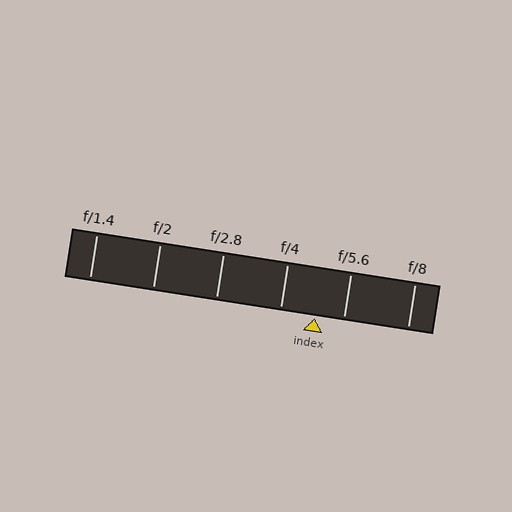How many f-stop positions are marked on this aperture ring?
There are 6 f-stop positions marked.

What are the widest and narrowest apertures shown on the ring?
The widest aperture shown is f/1.4 and the narrowest is f/8.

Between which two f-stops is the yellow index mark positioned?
The index mark is between f/4 and f/5.6.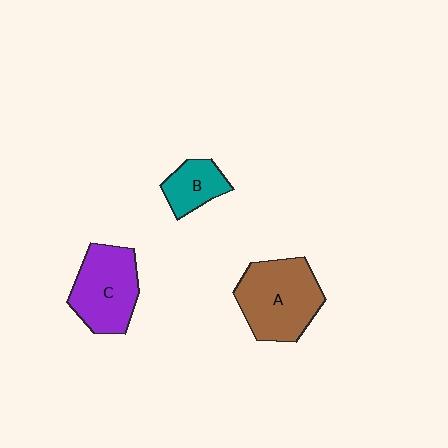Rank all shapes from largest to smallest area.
From largest to smallest: A (brown), C (purple), B (teal).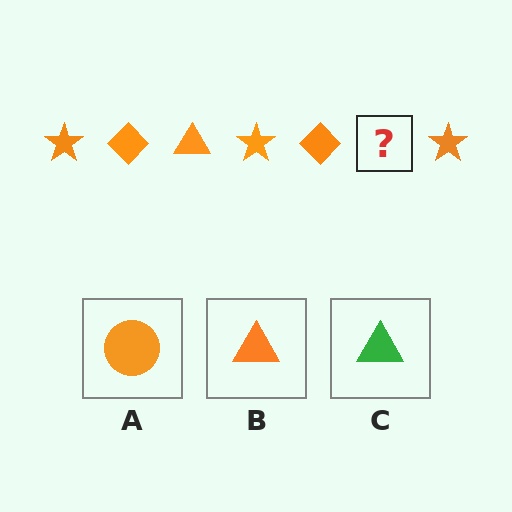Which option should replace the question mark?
Option B.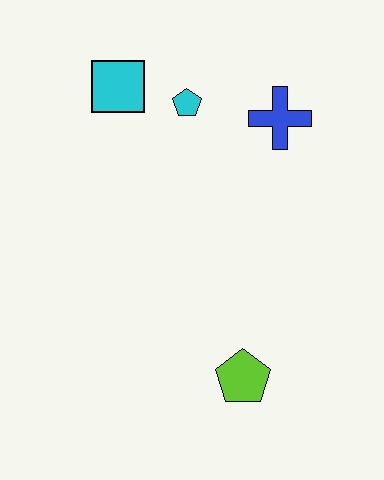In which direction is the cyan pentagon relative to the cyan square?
The cyan pentagon is to the right of the cyan square.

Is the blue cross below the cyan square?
Yes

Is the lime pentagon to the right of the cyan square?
Yes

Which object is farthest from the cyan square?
The lime pentagon is farthest from the cyan square.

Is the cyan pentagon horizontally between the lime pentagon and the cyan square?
Yes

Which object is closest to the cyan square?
The cyan pentagon is closest to the cyan square.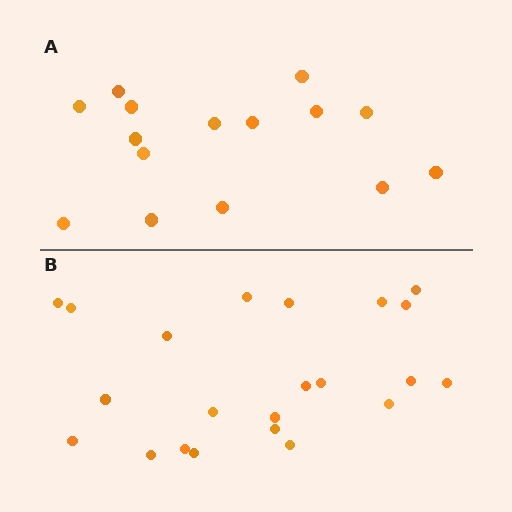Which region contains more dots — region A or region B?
Region B (the bottom region) has more dots.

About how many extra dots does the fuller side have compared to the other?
Region B has roughly 8 or so more dots than region A.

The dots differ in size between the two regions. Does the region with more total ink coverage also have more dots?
No. Region A has more total ink coverage because its dots are larger, but region B actually contains more individual dots. Total area can be misleading — the number of items is what matters here.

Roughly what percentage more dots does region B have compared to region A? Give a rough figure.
About 45% more.